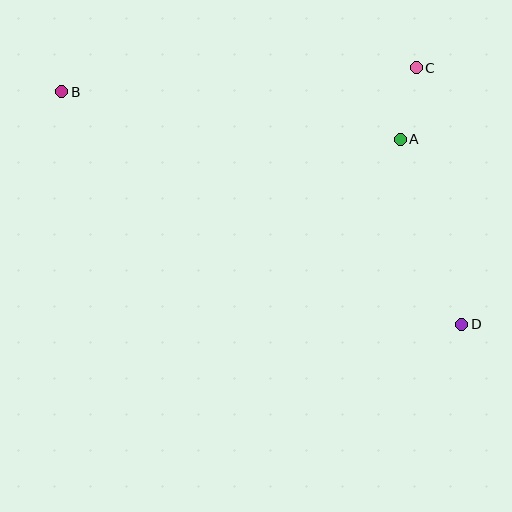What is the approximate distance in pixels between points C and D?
The distance between C and D is approximately 260 pixels.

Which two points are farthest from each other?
Points B and D are farthest from each other.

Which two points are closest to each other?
Points A and C are closest to each other.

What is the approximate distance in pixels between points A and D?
The distance between A and D is approximately 195 pixels.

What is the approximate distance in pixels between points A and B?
The distance between A and B is approximately 342 pixels.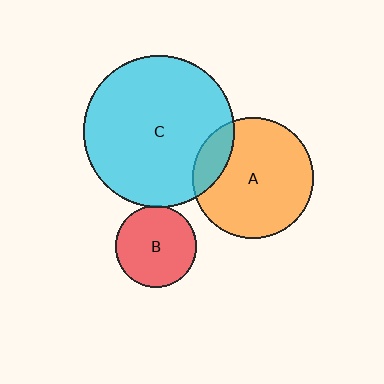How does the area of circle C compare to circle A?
Approximately 1.6 times.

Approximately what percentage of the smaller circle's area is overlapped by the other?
Approximately 5%.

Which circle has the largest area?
Circle C (cyan).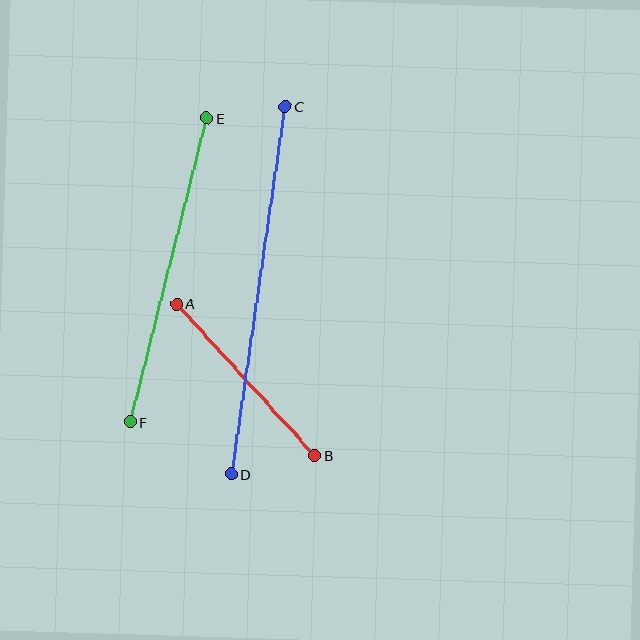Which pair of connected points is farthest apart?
Points C and D are farthest apart.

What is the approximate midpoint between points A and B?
The midpoint is at approximately (246, 380) pixels.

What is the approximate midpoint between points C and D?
The midpoint is at approximately (258, 290) pixels.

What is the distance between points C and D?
The distance is approximately 371 pixels.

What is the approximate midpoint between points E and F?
The midpoint is at approximately (169, 270) pixels.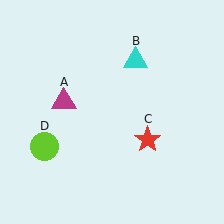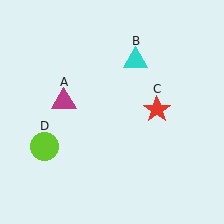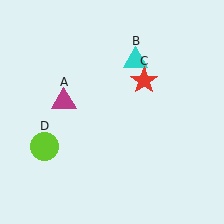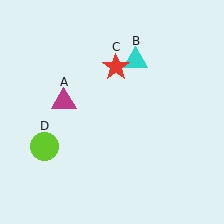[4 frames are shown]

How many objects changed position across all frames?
1 object changed position: red star (object C).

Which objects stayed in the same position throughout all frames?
Magenta triangle (object A) and cyan triangle (object B) and lime circle (object D) remained stationary.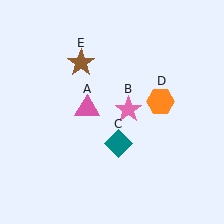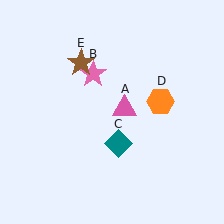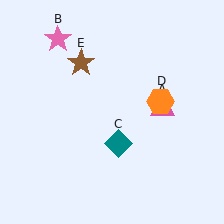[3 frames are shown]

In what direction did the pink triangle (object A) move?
The pink triangle (object A) moved right.